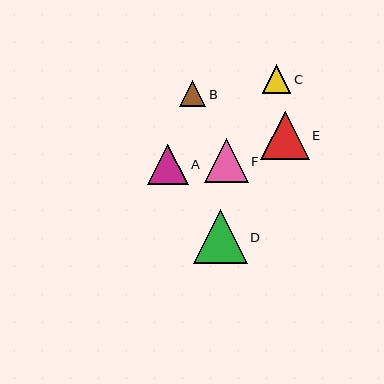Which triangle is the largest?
Triangle D is the largest with a size of approximately 54 pixels.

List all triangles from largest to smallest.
From largest to smallest: D, E, F, A, C, B.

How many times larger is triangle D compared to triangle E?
Triangle D is approximately 1.1 times the size of triangle E.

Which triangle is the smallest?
Triangle B is the smallest with a size of approximately 26 pixels.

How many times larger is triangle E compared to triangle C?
Triangle E is approximately 1.7 times the size of triangle C.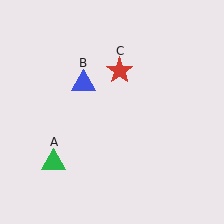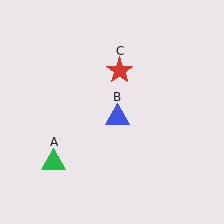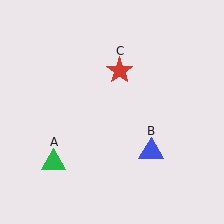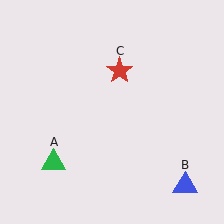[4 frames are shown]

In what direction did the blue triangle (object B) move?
The blue triangle (object B) moved down and to the right.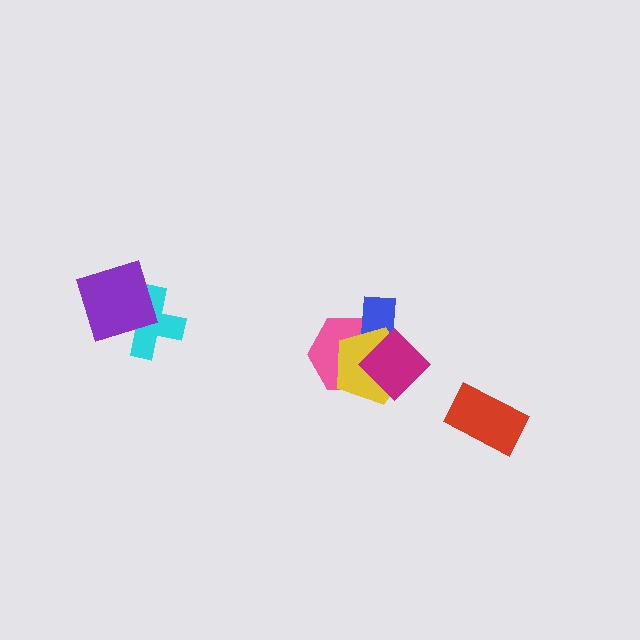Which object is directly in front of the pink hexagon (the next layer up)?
The blue rectangle is directly in front of the pink hexagon.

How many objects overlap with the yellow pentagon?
3 objects overlap with the yellow pentagon.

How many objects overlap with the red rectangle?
0 objects overlap with the red rectangle.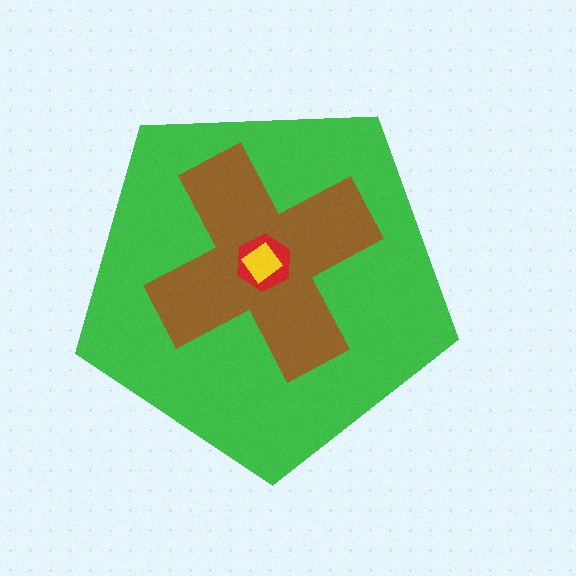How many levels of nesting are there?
4.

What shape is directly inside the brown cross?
The red hexagon.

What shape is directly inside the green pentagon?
The brown cross.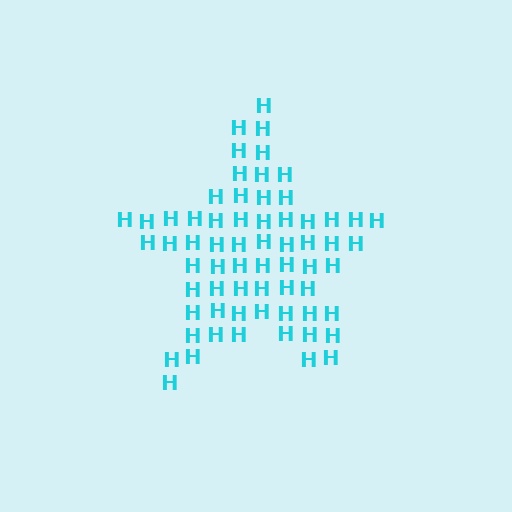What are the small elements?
The small elements are letter H's.